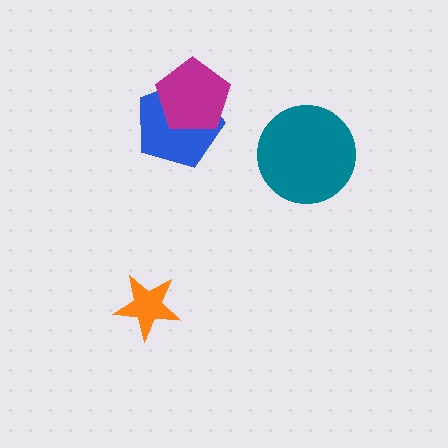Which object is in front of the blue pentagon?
The magenta pentagon is in front of the blue pentagon.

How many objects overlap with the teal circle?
0 objects overlap with the teal circle.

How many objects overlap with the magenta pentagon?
1 object overlaps with the magenta pentagon.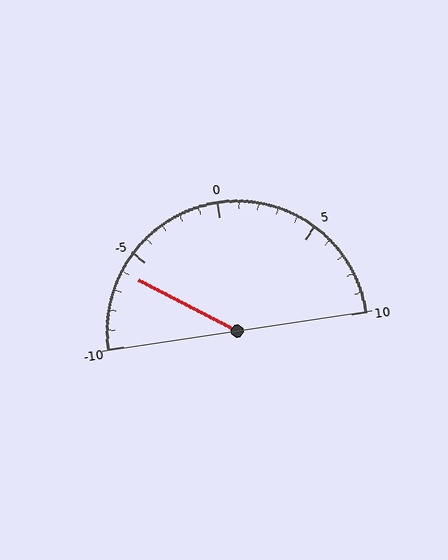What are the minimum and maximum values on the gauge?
The gauge ranges from -10 to 10.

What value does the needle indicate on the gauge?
The needle indicates approximately -6.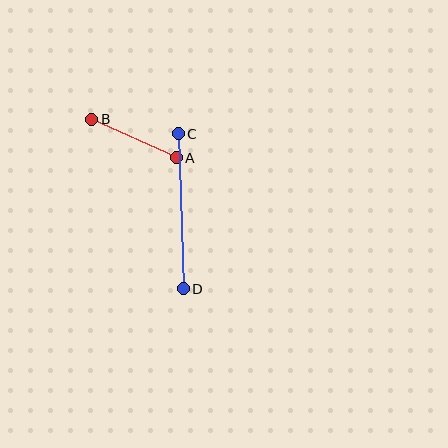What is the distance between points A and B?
The distance is approximately 93 pixels.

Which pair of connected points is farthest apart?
Points C and D are farthest apart.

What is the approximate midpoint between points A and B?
The midpoint is at approximately (134, 138) pixels.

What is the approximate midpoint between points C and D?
The midpoint is at approximately (181, 211) pixels.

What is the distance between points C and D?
The distance is approximately 155 pixels.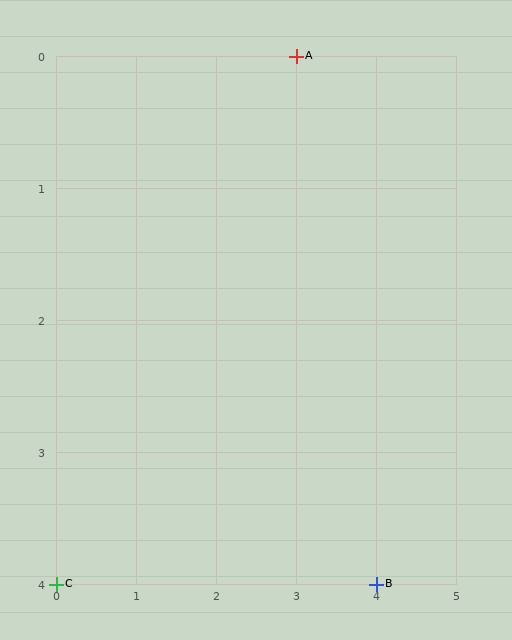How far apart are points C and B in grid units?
Points C and B are 4 columns apart.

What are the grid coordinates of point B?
Point B is at grid coordinates (4, 4).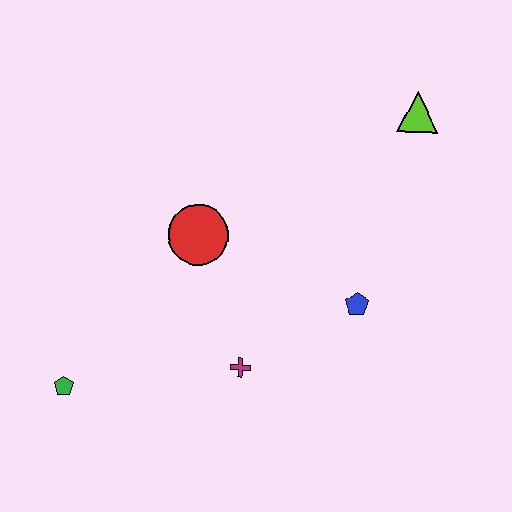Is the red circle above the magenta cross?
Yes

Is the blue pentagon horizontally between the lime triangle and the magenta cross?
Yes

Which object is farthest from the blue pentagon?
The green pentagon is farthest from the blue pentagon.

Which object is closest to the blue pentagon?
The magenta cross is closest to the blue pentagon.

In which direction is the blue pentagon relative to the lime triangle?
The blue pentagon is below the lime triangle.